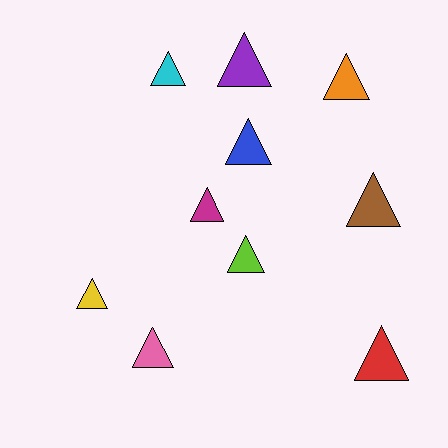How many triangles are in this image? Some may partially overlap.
There are 10 triangles.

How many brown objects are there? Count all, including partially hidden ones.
There is 1 brown object.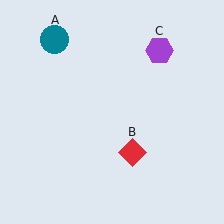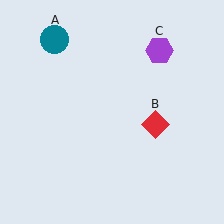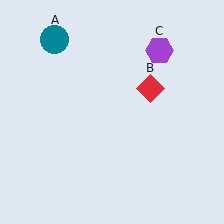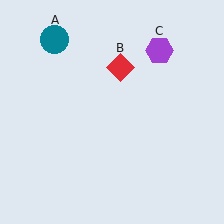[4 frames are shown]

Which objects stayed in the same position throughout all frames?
Teal circle (object A) and purple hexagon (object C) remained stationary.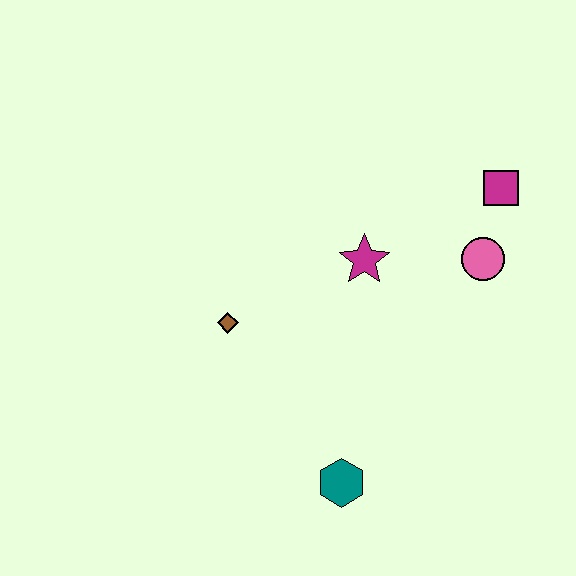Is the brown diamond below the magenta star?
Yes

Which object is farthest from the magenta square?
The teal hexagon is farthest from the magenta square.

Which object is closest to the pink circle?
The magenta square is closest to the pink circle.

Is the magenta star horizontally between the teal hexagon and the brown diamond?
No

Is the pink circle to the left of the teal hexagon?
No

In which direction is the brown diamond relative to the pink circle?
The brown diamond is to the left of the pink circle.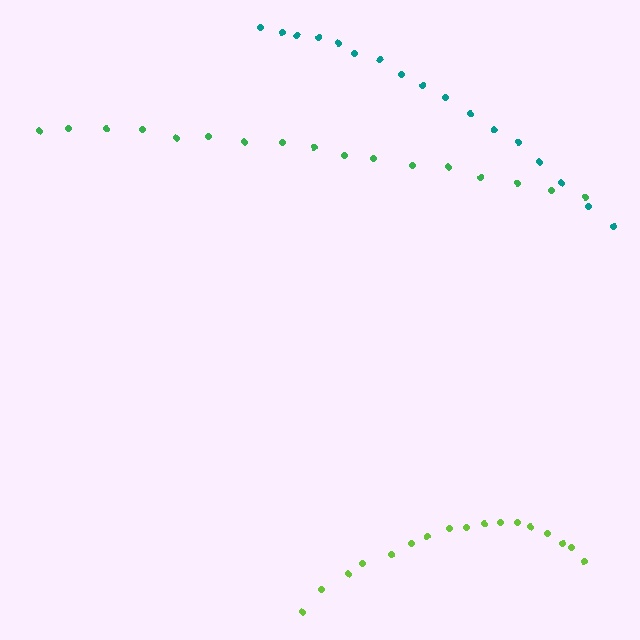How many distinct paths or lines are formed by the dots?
There are 3 distinct paths.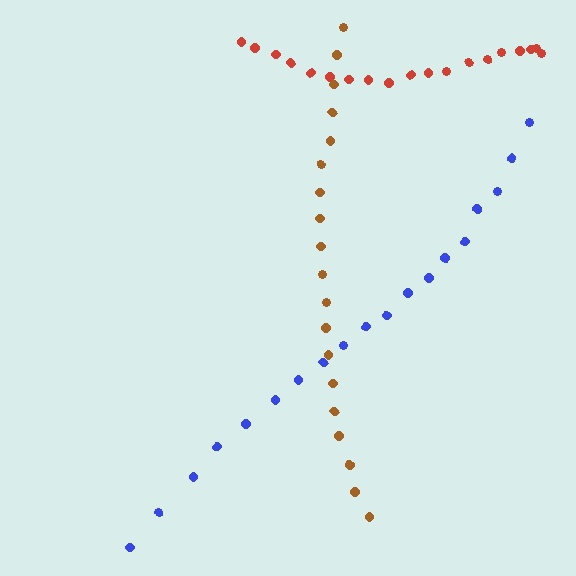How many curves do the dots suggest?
There are 3 distinct paths.